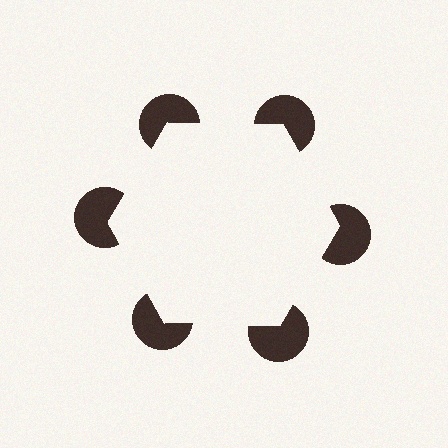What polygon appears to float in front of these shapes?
An illusory hexagon — its edges are inferred from the aligned wedge cuts in the pac-man discs, not physically drawn.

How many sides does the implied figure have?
6 sides.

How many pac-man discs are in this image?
There are 6 — one at each vertex of the illusory hexagon.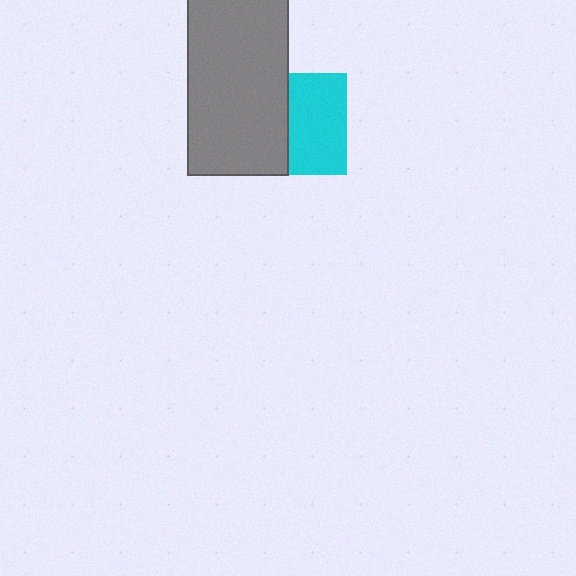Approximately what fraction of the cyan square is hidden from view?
Roughly 43% of the cyan square is hidden behind the gray rectangle.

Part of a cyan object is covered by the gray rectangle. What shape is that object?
It is a square.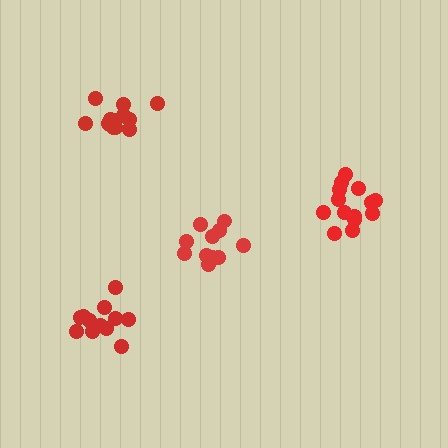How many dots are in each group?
Group 1: 13 dots, Group 2: 14 dots, Group 3: 14 dots, Group 4: 12 dots (53 total).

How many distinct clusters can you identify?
There are 4 distinct clusters.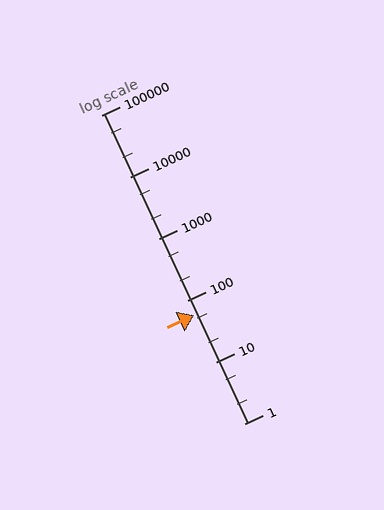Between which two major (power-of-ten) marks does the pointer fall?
The pointer is between 10 and 100.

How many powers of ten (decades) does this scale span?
The scale spans 5 decades, from 1 to 100000.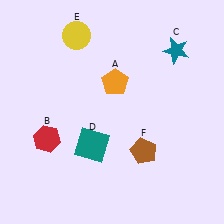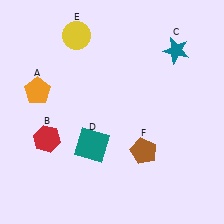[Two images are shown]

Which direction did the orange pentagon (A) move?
The orange pentagon (A) moved left.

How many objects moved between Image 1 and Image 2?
1 object moved between the two images.